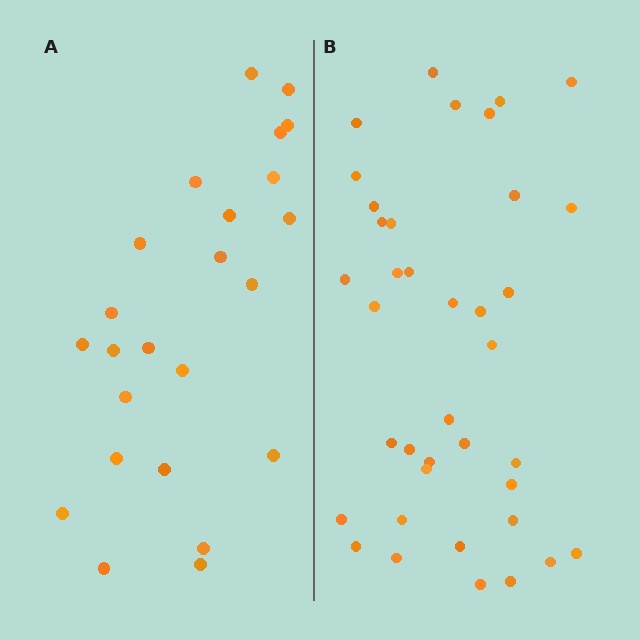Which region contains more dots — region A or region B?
Region B (the right region) has more dots.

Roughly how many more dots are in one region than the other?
Region B has approximately 15 more dots than region A.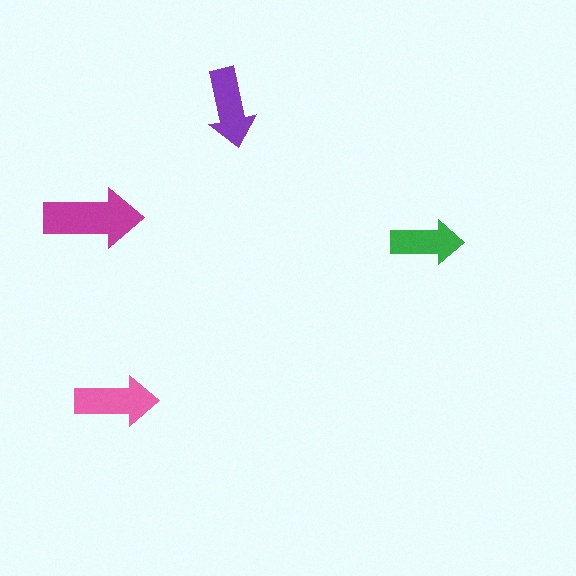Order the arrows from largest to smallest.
the magenta one, the pink one, the purple one, the green one.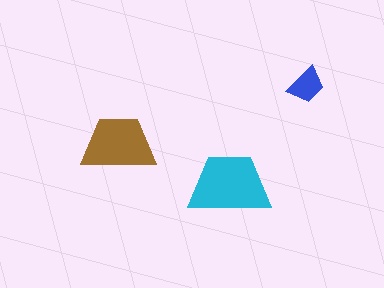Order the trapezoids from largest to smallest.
the cyan one, the brown one, the blue one.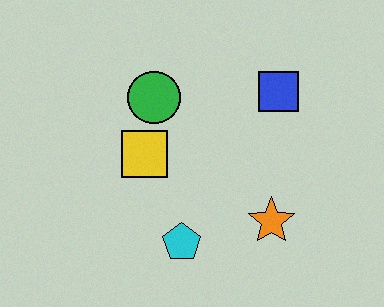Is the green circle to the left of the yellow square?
No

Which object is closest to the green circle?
The yellow square is closest to the green circle.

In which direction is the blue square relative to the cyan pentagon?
The blue square is above the cyan pentagon.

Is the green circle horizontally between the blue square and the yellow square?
Yes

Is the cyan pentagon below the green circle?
Yes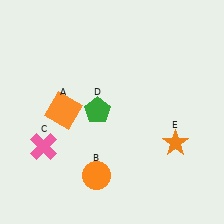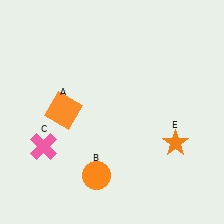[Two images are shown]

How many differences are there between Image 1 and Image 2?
There is 1 difference between the two images.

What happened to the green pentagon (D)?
The green pentagon (D) was removed in Image 2. It was in the top-left area of Image 1.